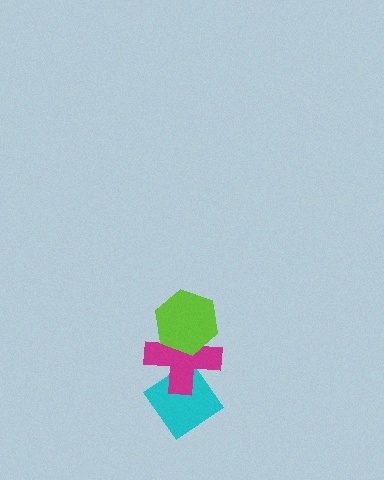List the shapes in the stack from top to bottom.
From top to bottom: the lime hexagon, the magenta cross, the cyan diamond.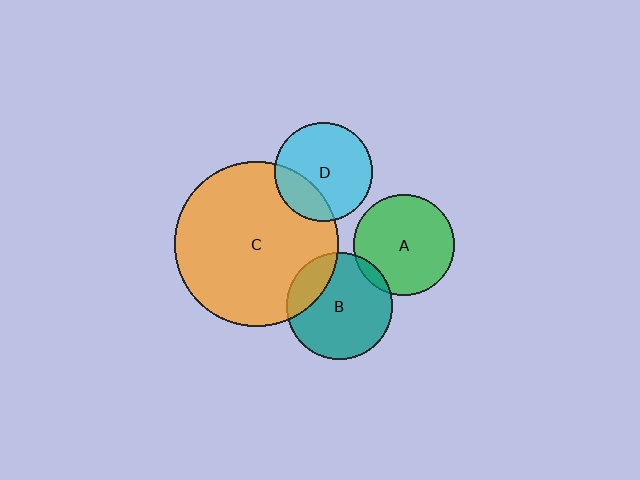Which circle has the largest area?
Circle C (orange).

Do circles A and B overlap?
Yes.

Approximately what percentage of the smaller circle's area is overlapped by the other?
Approximately 5%.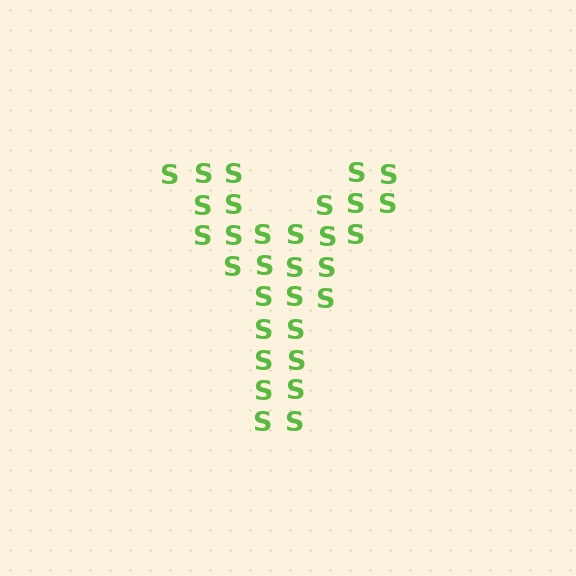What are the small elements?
The small elements are letter S's.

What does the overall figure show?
The overall figure shows the letter Y.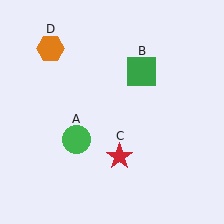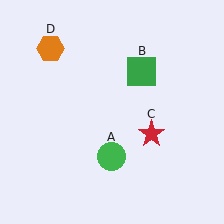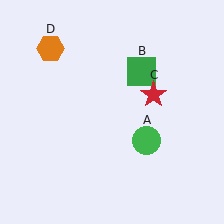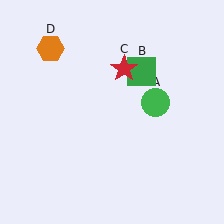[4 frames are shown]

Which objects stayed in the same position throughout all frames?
Green square (object B) and orange hexagon (object D) remained stationary.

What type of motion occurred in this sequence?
The green circle (object A), red star (object C) rotated counterclockwise around the center of the scene.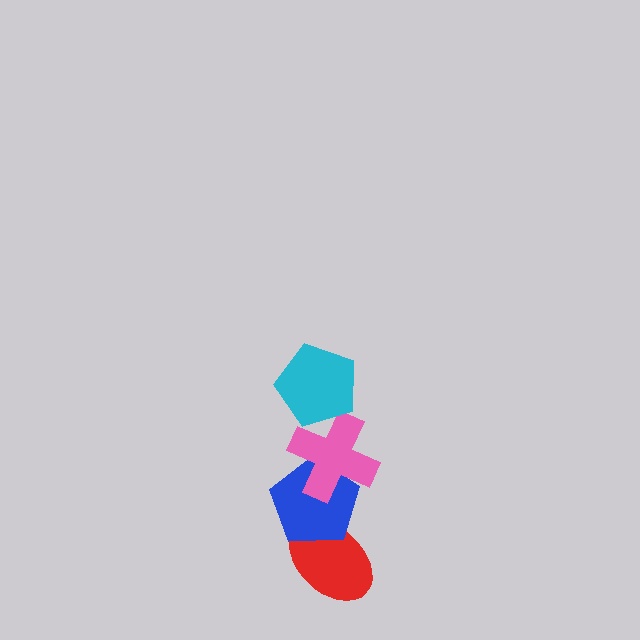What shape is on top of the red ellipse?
The blue pentagon is on top of the red ellipse.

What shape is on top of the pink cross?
The cyan pentagon is on top of the pink cross.